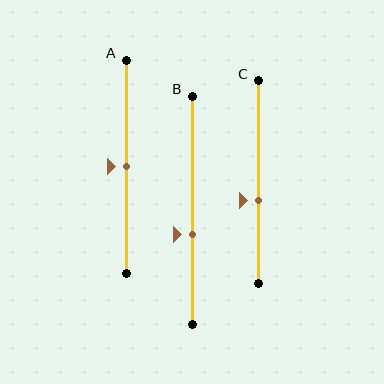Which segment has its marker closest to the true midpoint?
Segment A has its marker closest to the true midpoint.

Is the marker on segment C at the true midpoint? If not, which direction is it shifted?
No, the marker on segment C is shifted downward by about 9% of the segment length.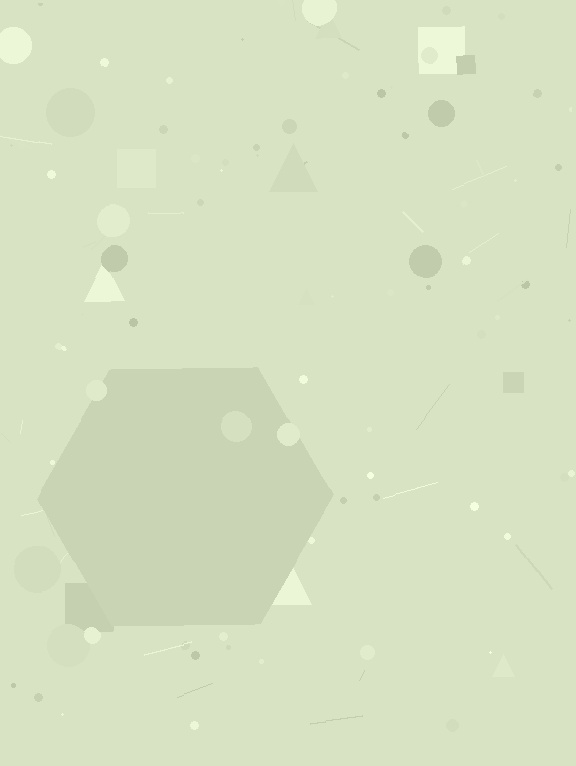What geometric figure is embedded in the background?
A hexagon is embedded in the background.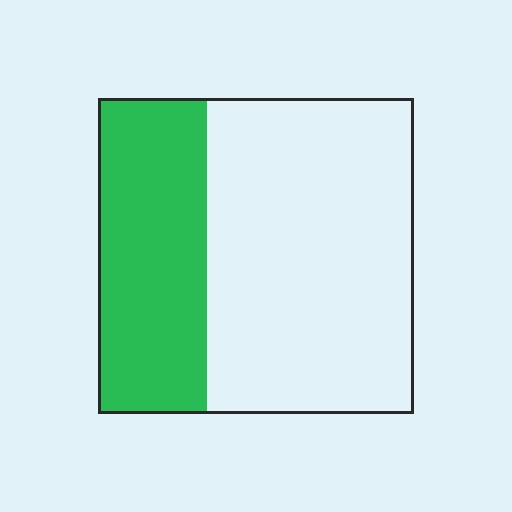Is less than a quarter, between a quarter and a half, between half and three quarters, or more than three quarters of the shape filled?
Between a quarter and a half.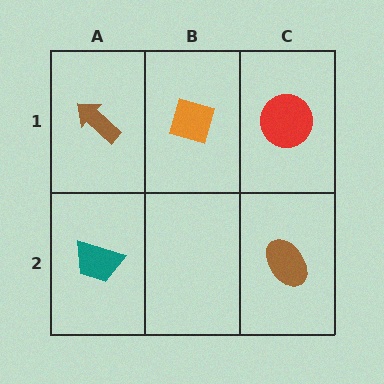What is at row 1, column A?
A brown arrow.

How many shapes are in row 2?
2 shapes.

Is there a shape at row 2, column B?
No, that cell is empty.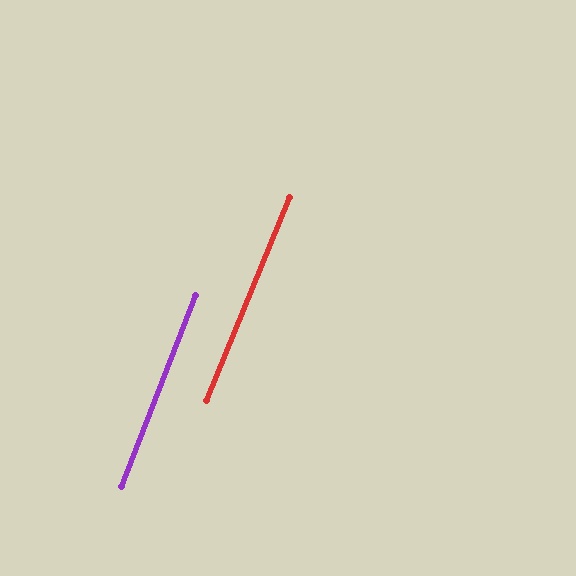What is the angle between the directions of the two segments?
Approximately 1 degree.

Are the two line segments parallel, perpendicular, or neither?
Parallel — their directions differ by only 1.2°.